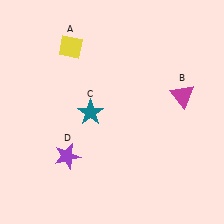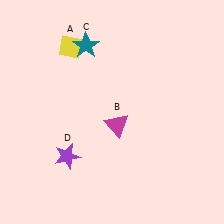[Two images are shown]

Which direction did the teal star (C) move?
The teal star (C) moved up.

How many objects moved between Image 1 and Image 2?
2 objects moved between the two images.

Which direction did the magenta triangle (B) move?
The magenta triangle (B) moved left.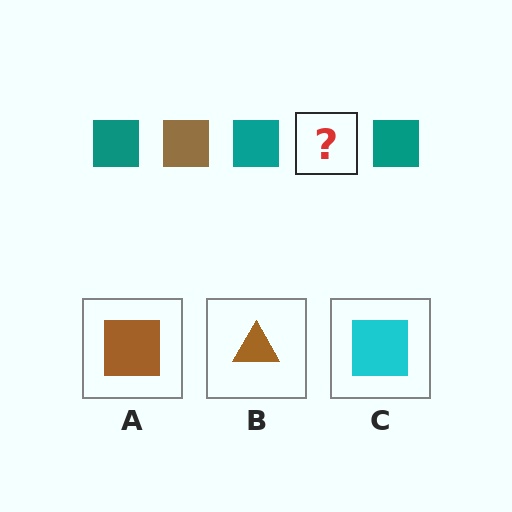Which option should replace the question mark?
Option A.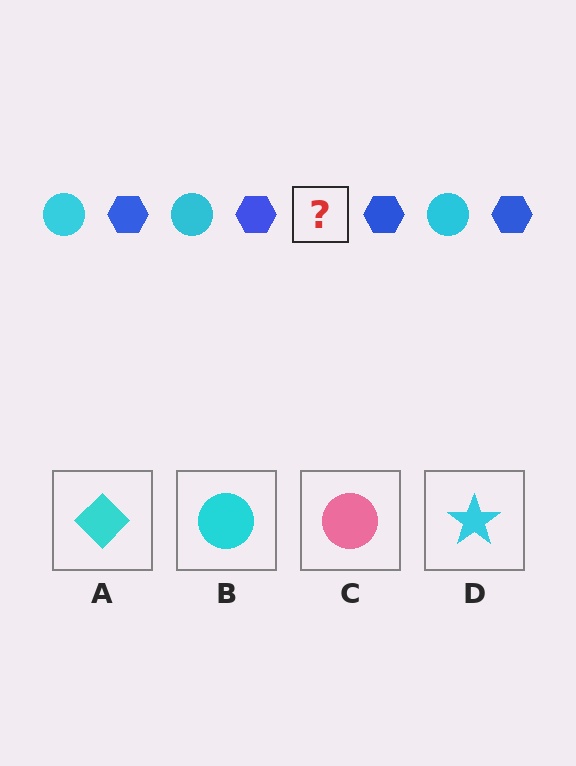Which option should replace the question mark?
Option B.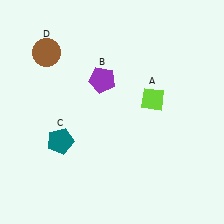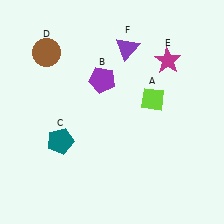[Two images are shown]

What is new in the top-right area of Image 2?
A purple triangle (F) was added in the top-right area of Image 2.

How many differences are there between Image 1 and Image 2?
There are 2 differences between the two images.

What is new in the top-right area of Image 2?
A magenta star (E) was added in the top-right area of Image 2.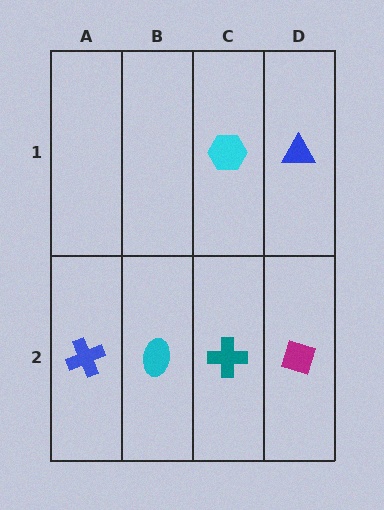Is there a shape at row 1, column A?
No, that cell is empty.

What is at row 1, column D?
A blue triangle.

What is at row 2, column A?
A blue cross.